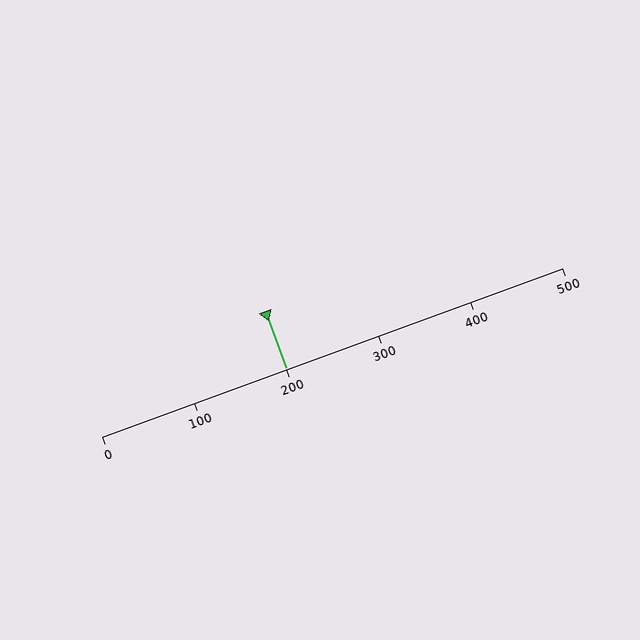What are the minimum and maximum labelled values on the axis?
The axis runs from 0 to 500.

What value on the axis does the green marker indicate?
The marker indicates approximately 200.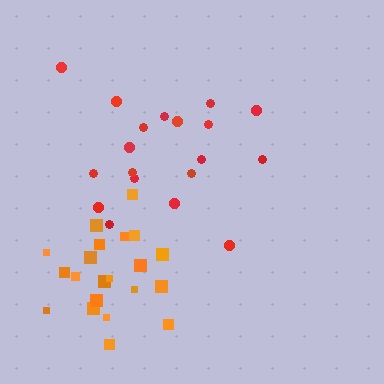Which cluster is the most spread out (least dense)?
Red.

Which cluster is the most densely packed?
Orange.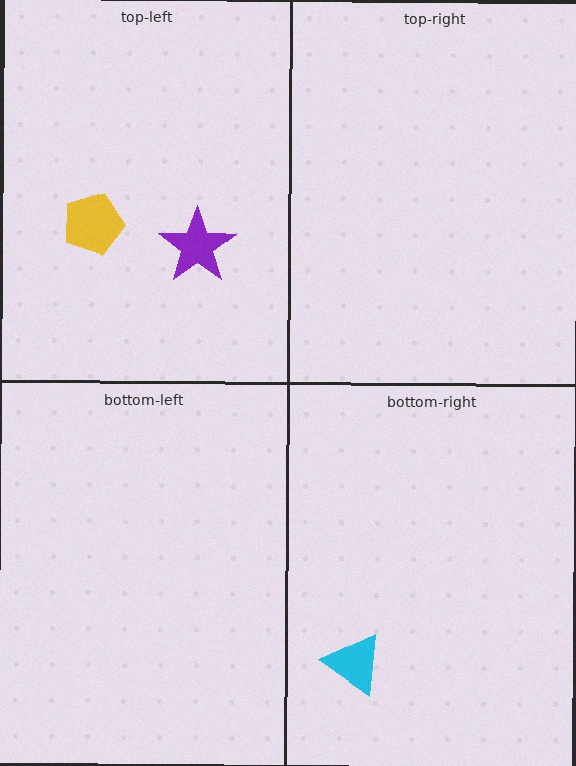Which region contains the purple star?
The top-left region.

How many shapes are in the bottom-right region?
1.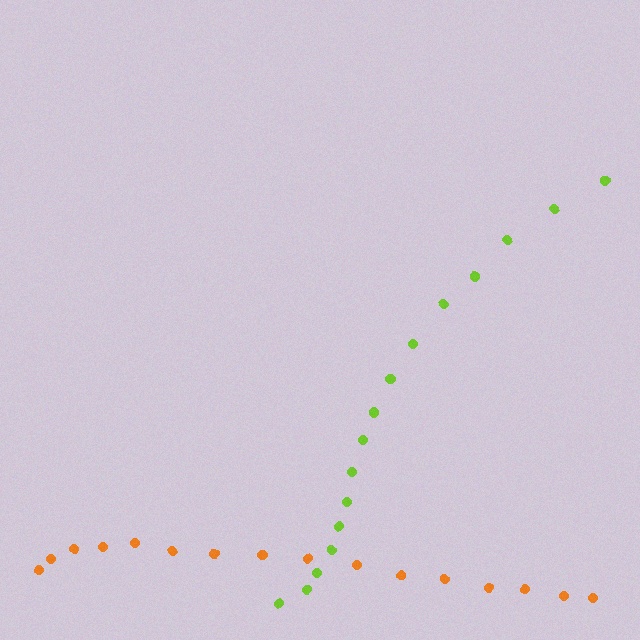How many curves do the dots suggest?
There are 2 distinct paths.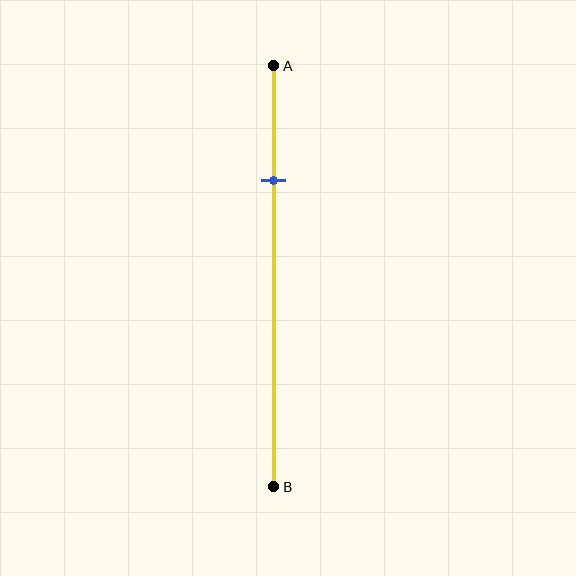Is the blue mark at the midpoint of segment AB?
No, the mark is at about 25% from A, not at the 50% midpoint.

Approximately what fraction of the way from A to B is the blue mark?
The blue mark is approximately 25% of the way from A to B.